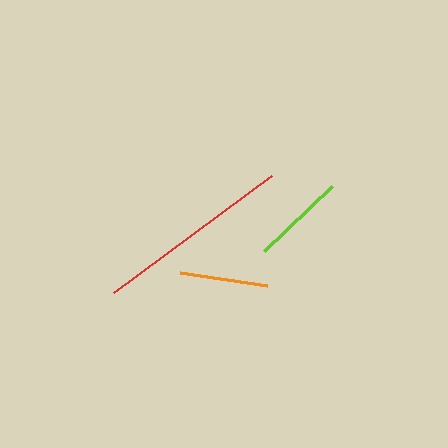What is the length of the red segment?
The red segment is approximately 196 pixels long.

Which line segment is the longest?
The red line is the longest at approximately 196 pixels.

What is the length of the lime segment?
The lime segment is approximately 94 pixels long.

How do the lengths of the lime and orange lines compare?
The lime and orange lines are approximately the same length.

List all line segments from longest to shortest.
From longest to shortest: red, lime, orange.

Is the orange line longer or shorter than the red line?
The red line is longer than the orange line.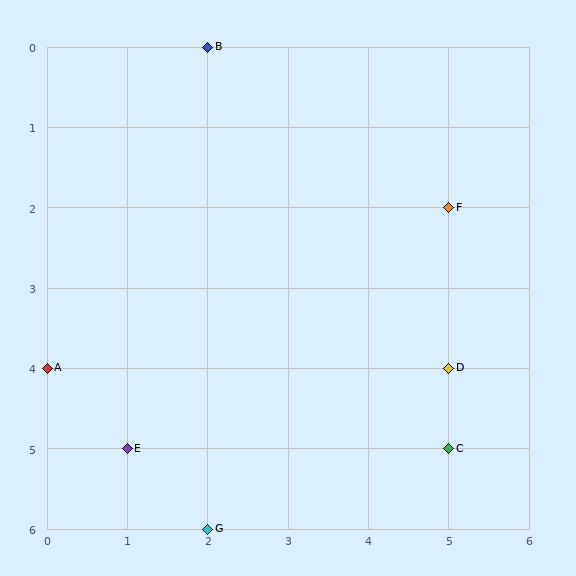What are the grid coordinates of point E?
Point E is at grid coordinates (1, 5).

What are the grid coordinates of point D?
Point D is at grid coordinates (5, 4).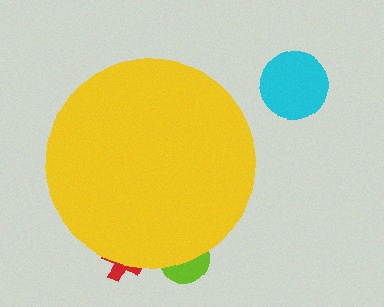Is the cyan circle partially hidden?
No, the cyan circle is fully visible.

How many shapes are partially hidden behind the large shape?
2 shapes are partially hidden.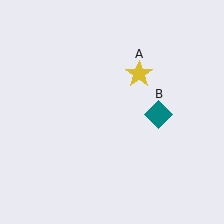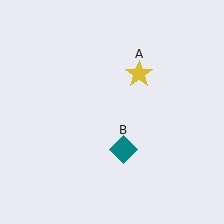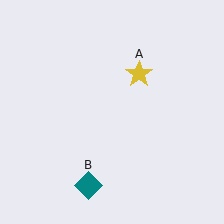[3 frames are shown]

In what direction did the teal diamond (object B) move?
The teal diamond (object B) moved down and to the left.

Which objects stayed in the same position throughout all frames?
Yellow star (object A) remained stationary.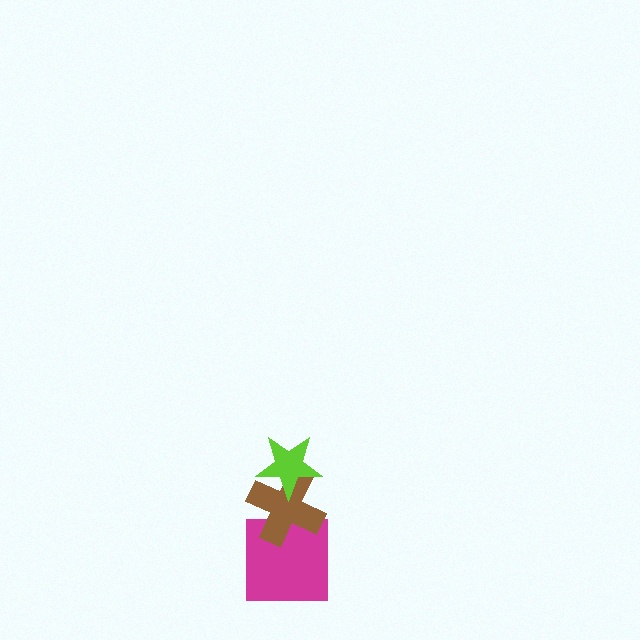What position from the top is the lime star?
The lime star is 1st from the top.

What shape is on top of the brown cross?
The lime star is on top of the brown cross.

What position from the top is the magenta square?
The magenta square is 3rd from the top.